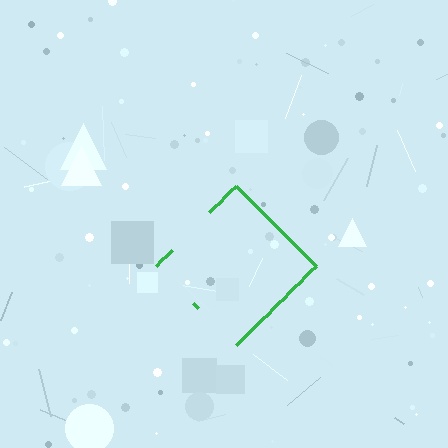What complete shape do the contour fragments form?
The contour fragments form a diamond.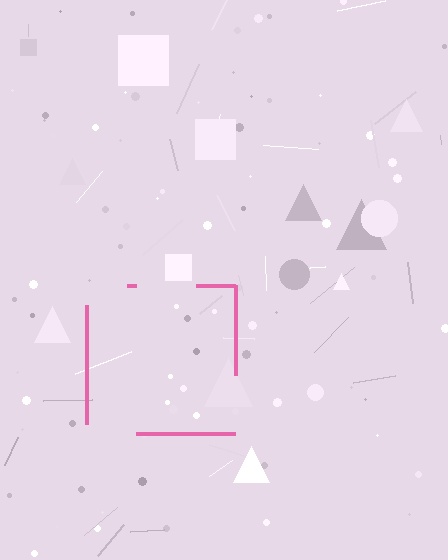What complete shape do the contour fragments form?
The contour fragments form a square.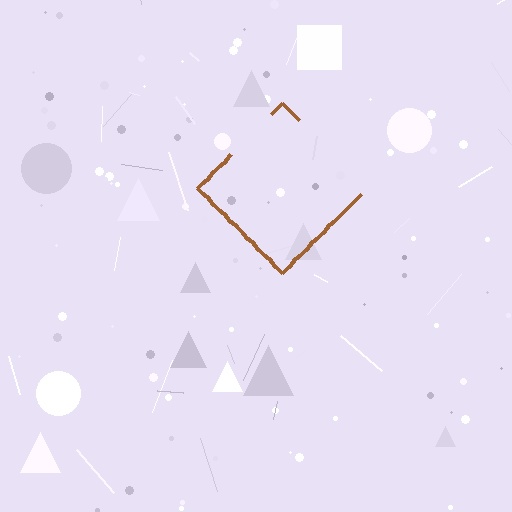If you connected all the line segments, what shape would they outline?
They would outline a diamond.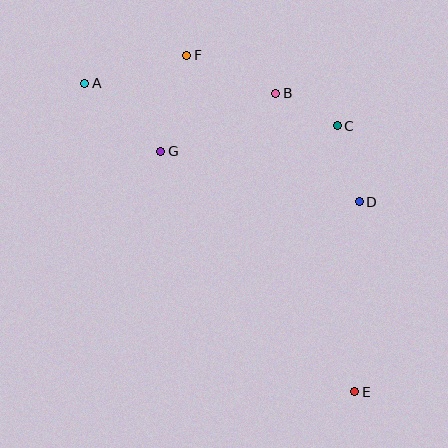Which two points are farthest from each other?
Points A and E are farthest from each other.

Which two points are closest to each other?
Points B and C are closest to each other.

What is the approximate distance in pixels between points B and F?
The distance between B and F is approximately 97 pixels.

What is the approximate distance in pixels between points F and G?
The distance between F and G is approximately 99 pixels.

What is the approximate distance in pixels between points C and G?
The distance between C and G is approximately 178 pixels.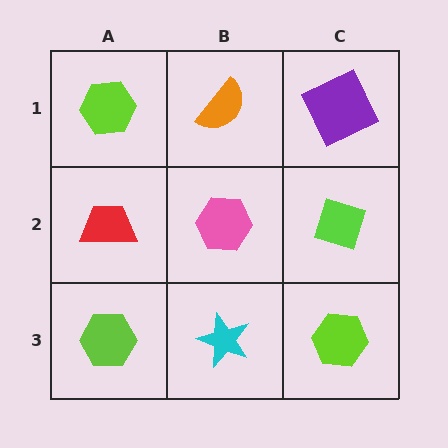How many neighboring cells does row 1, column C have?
2.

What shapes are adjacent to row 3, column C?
A lime diamond (row 2, column C), a cyan star (row 3, column B).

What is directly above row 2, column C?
A purple square.